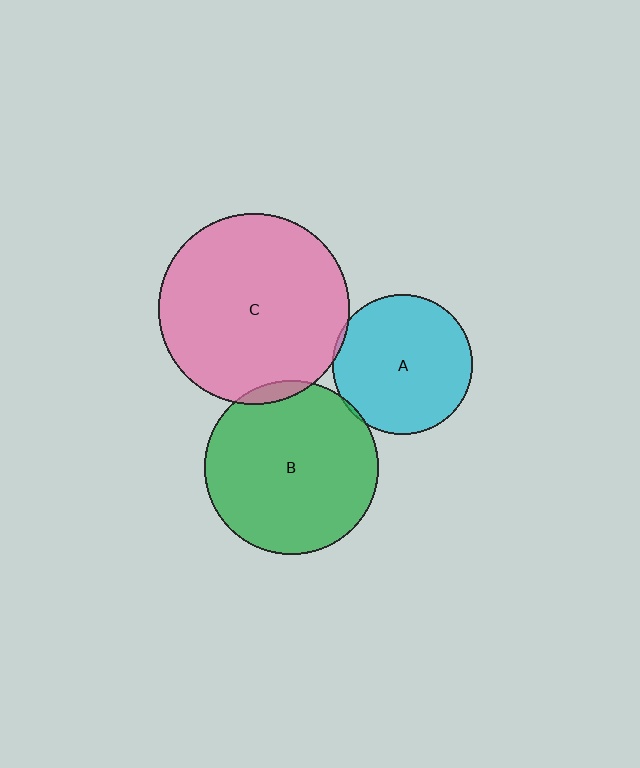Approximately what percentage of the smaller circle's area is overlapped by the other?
Approximately 5%.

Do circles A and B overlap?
Yes.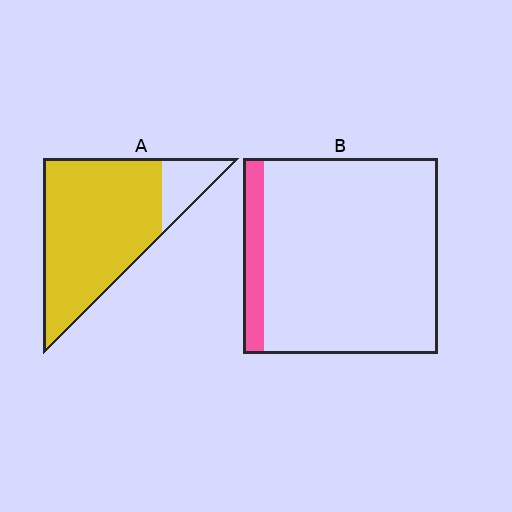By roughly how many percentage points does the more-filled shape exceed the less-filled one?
By roughly 75 percentage points (A over B).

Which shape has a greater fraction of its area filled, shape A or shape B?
Shape A.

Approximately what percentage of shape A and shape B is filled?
A is approximately 85% and B is approximately 10%.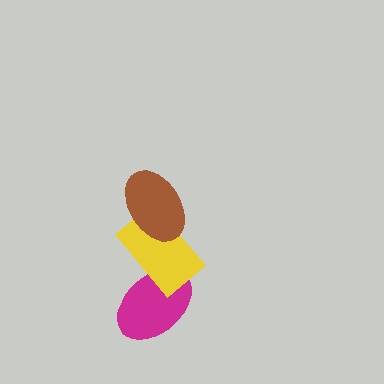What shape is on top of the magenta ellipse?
The yellow rectangle is on top of the magenta ellipse.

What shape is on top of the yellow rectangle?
The brown ellipse is on top of the yellow rectangle.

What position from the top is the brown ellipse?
The brown ellipse is 1st from the top.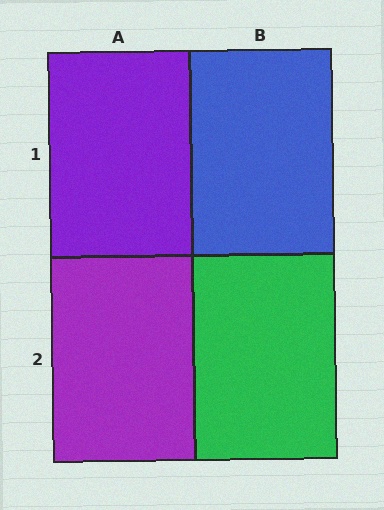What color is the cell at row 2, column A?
Purple.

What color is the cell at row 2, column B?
Green.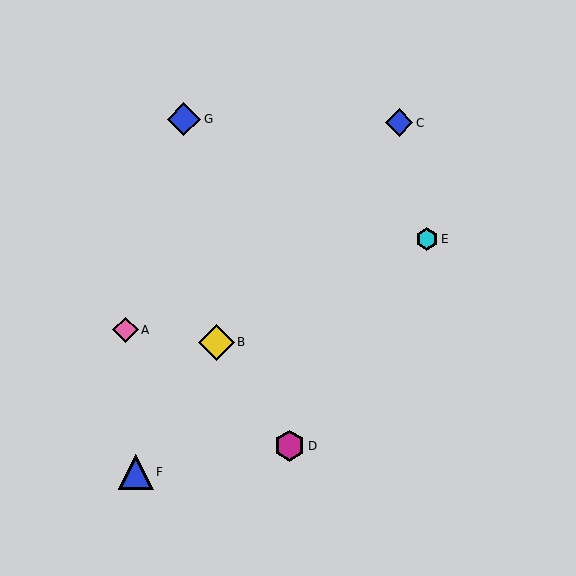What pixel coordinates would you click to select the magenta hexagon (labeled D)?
Click at (289, 446) to select the magenta hexagon D.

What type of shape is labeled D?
Shape D is a magenta hexagon.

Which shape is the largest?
The yellow diamond (labeled B) is the largest.